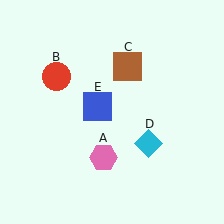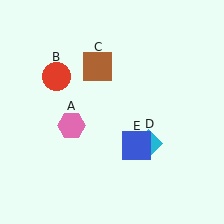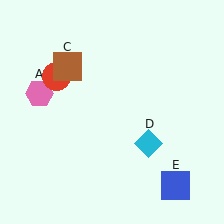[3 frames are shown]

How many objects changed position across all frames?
3 objects changed position: pink hexagon (object A), brown square (object C), blue square (object E).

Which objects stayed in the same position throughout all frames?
Red circle (object B) and cyan diamond (object D) remained stationary.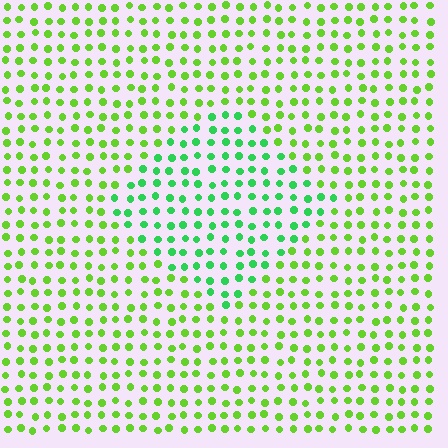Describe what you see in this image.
The image is filled with small lime elements in a uniform arrangement. A diamond-shaped region is visible where the elements are tinted to a slightly different hue, forming a subtle color boundary.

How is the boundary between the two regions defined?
The boundary is defined purely by a slight shift in hue (about 35 degrees). Spacing, size, and orientation are identical on both sides.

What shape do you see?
I see a diamond.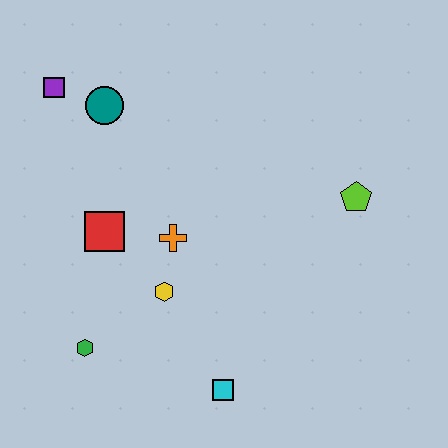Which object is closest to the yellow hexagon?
The orange cross is closest to the yellow hexagon.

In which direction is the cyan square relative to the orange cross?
The cyan square is below the orange cross.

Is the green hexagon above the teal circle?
No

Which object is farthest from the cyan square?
The purple square is farthest from the cyan square.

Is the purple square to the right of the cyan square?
No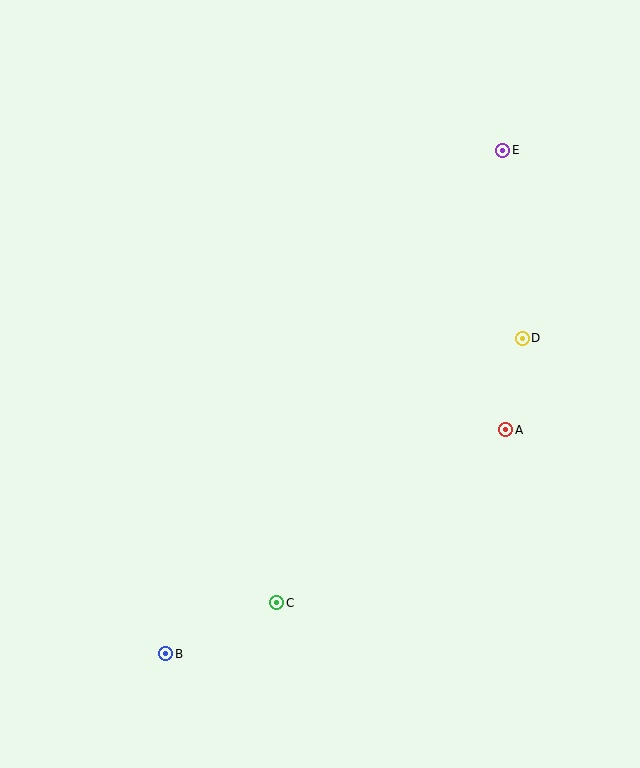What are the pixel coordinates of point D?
Point D is at (522, 338).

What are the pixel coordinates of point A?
Point A is at (506, 430).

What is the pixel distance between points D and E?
The distance between D and E is 189 pixels.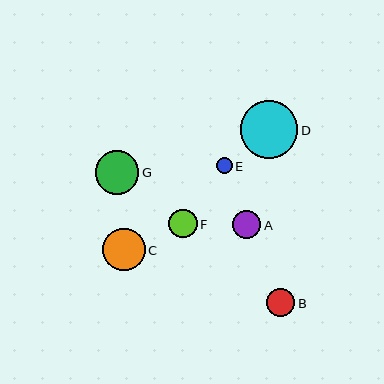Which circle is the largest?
Circle D is the largest with a size of approximately 58 pixels.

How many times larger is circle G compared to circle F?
Circle G is approximately 1.5 times the size of circle F.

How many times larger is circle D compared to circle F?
Circle D is approximately 2.0 times the size of circle F.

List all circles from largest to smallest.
From largest to smallest: D, G, C, F, A, B, E.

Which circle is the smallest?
Circle E is the smallest with a size of approximately 16 pixels.